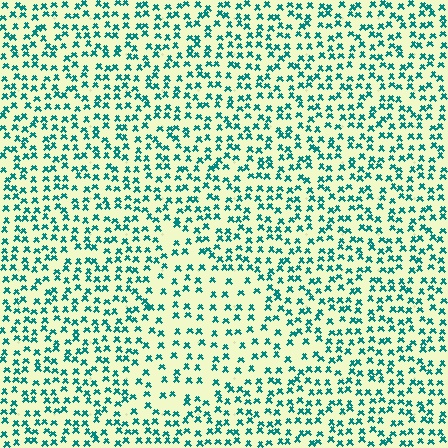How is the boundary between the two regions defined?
The boundary is defined by a change in element density (approximately 1.6x ratio). All elements are the same color, size, and shape.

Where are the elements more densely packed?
The elements are more densely packed outside the triangle boundary.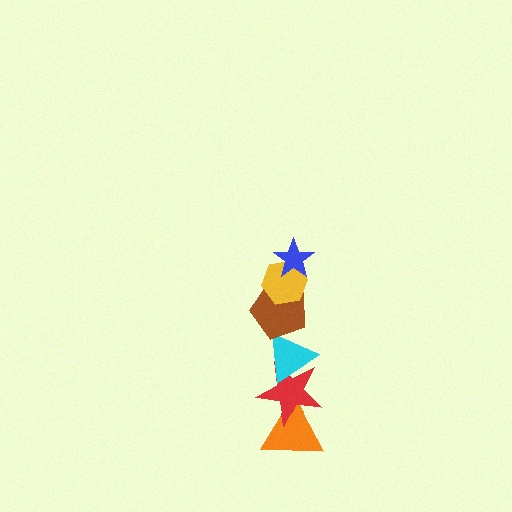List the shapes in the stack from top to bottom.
From top to bottom: the blue star, the yellow hexagon, the brown pentagon, the cyan triangle, the red star, the orange triangle.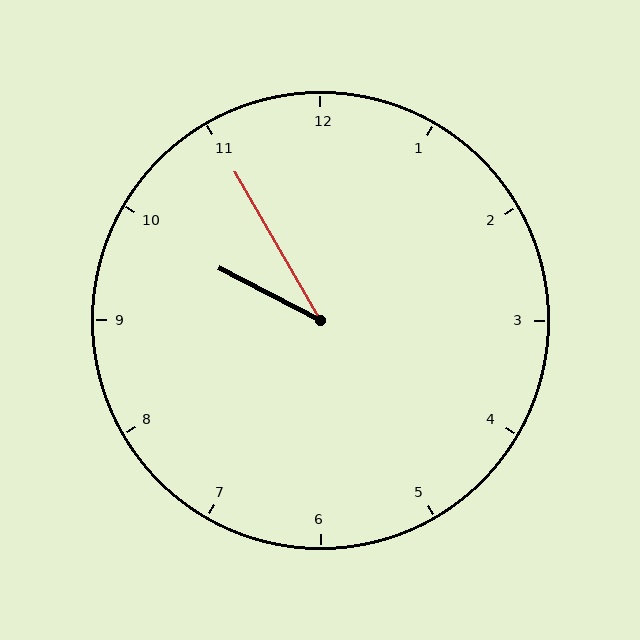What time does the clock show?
9:55.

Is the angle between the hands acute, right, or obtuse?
It is acute.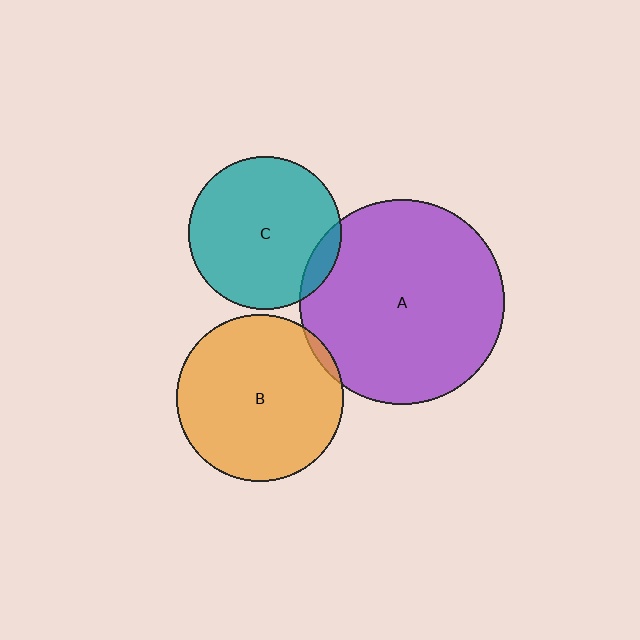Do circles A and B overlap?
Yes.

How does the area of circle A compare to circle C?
Approximately 1.8 times.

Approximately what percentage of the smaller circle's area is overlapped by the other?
Approximately 5%.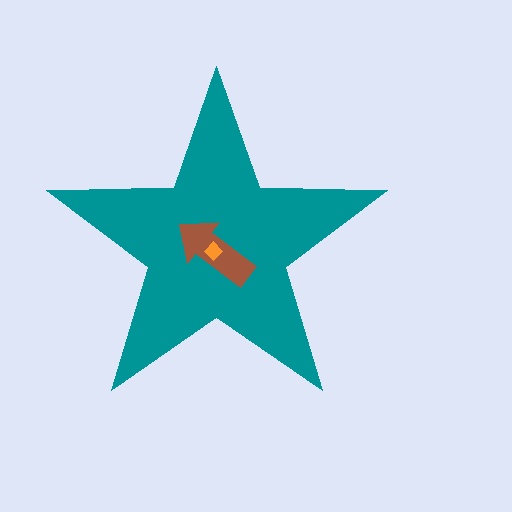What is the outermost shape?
The teal star.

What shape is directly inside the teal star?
The brown arrow.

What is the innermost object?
The orange diamond.